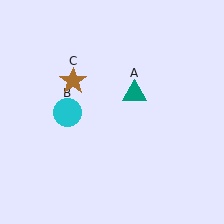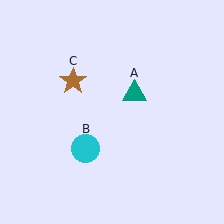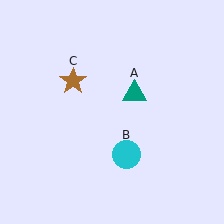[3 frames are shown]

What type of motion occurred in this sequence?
The cyan circle (object B) rotated counterclockwise around the center of the scene.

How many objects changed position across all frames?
1 object changed position: cyan circle (object B).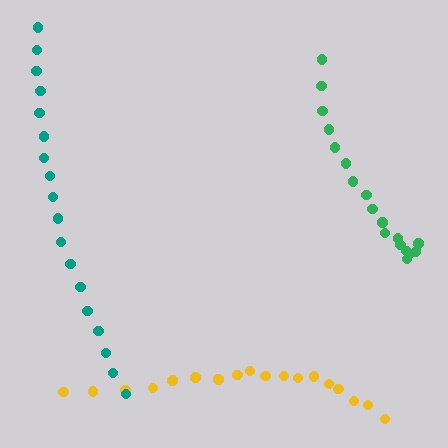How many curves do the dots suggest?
There are 3 distinct paths.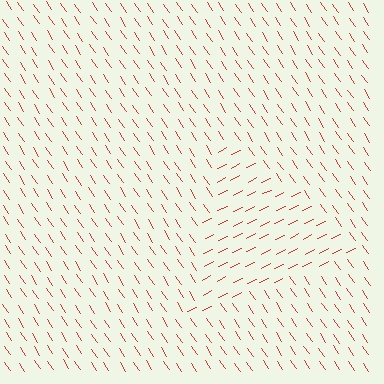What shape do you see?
I see a triangle.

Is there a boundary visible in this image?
Yes, there is a texture boundary formed by a change in line orientation.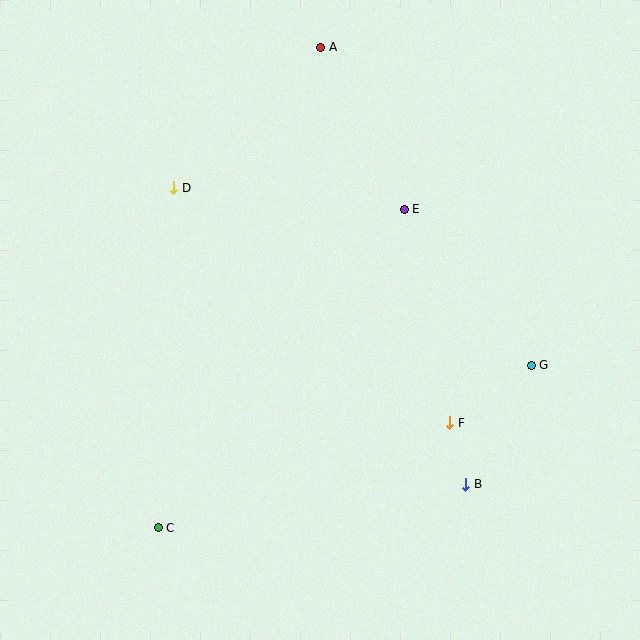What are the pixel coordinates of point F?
Point F is at (450, 423).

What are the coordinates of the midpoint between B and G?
The midpoint between B and G is at (498, 425).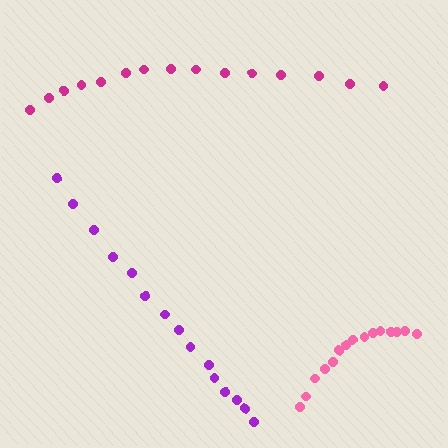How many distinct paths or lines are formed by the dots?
There are 3 distinct paths.